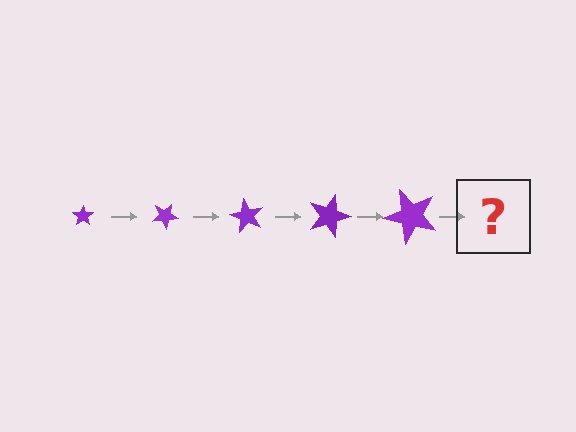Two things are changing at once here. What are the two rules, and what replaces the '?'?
The two rules are that the star grows larger each step and it rotates 30 degrees each step. The '?' should be a star, larger than the previous one and rotated 150 degrees from the start.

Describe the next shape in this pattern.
It should be a star, larger than the previous one and rotated 150 degrees from the start.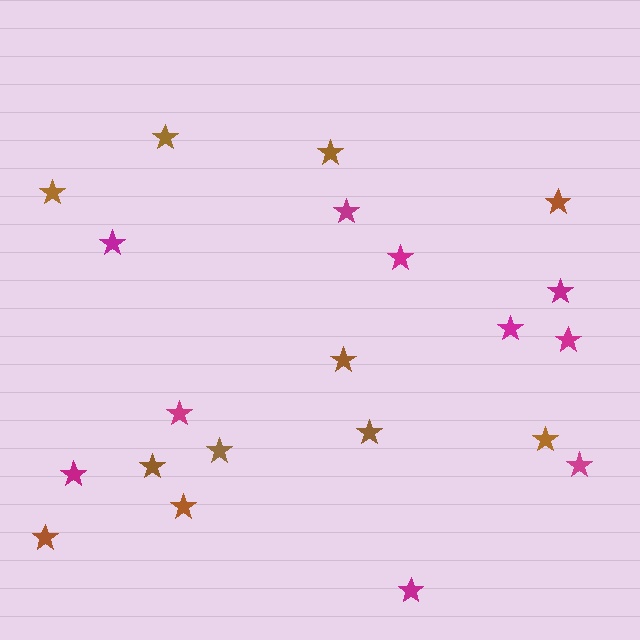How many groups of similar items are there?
There are 2 groups: one group of brown stars (11) and one group of magenta stars (10).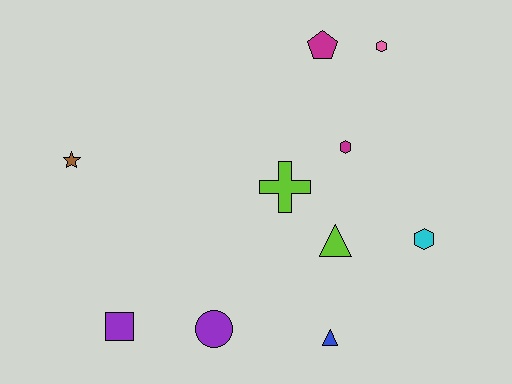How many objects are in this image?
There are 10 objects.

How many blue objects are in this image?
There is 1 blue object.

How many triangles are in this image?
There are 2 triangles.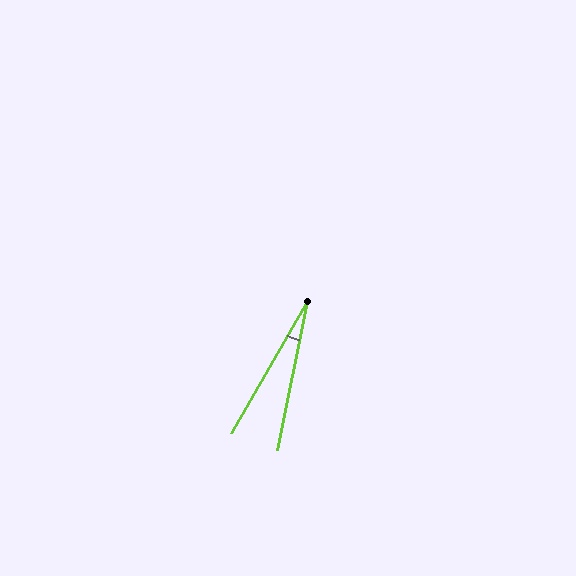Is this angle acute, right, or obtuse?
It is acute.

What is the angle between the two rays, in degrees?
Approximately 19 degrees.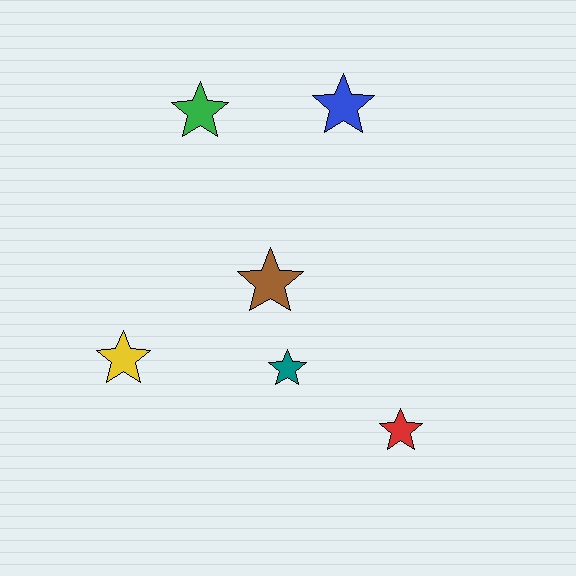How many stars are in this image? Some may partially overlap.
There are 6 stars.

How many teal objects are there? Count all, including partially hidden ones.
There is 1 teal object.